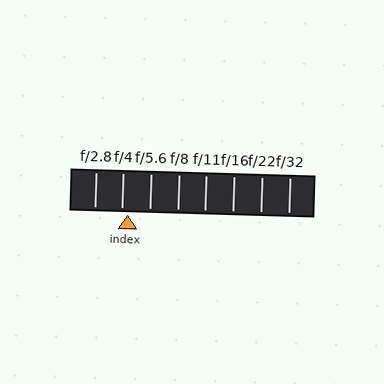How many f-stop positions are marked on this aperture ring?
There are 8 f-stop positions marked.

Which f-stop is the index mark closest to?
The index mark is closest to f/4.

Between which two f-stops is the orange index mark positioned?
The index mark is between f/4 and f/5.6.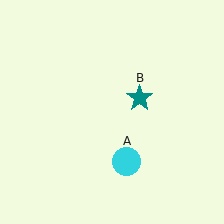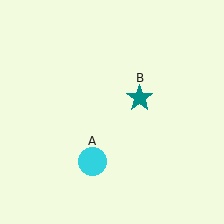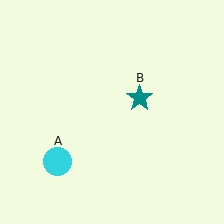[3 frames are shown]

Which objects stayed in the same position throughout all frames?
Teal star (object B) remained stationary.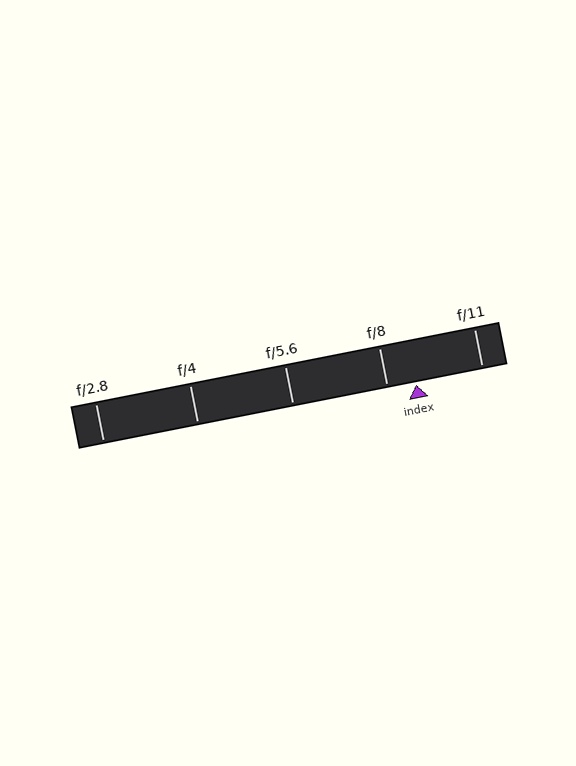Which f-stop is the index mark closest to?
The index mark is closest to f/8.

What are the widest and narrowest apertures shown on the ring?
The widest aperture shown is f/2.8 and the narrowest is f/11.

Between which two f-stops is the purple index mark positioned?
The index mark is between f/8 and f/11.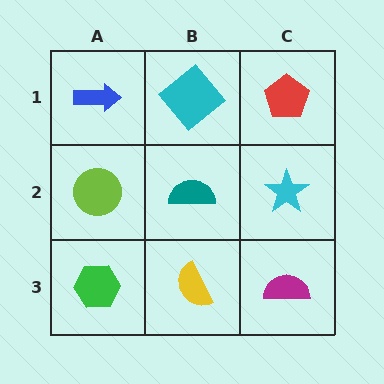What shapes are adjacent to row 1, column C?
A cyan star (row 2, column C), a cyan diamond (row 1, column B).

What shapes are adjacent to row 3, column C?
A cyan star (row 2, column C), a yellow semicircle (row 3, column B).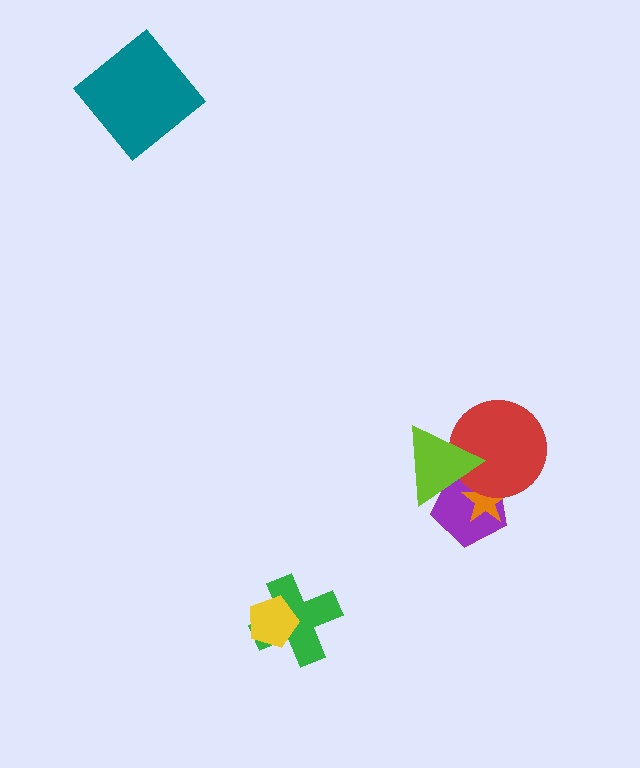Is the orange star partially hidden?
Yes, it is partially covered by another shape.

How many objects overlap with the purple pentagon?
3 objects overlap with the purple pentagon.